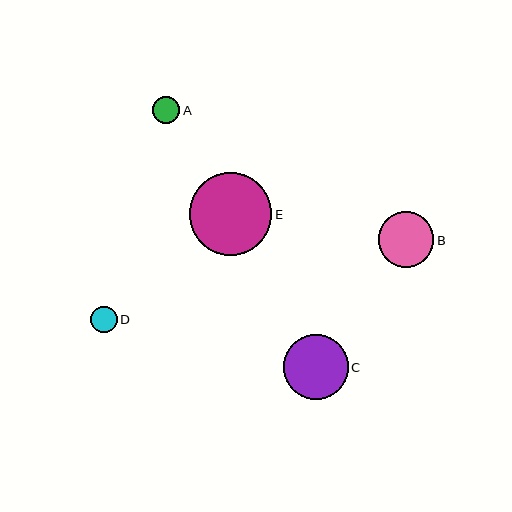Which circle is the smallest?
Circle D is the smallest with a size of approximately 26 pixels.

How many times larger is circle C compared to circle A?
Circle C is approximately 2.4 times the size of circle A.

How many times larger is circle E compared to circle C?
Circle E is approximately 1.3 times the size of circle C.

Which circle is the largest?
Circle E is the largest with a size of approximately 83 pixels.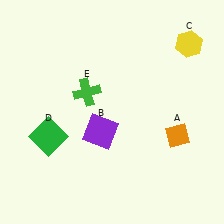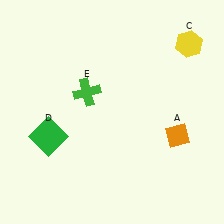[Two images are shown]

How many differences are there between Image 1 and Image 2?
There is 1 difference between the two images.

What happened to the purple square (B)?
The purple square (B) was removed in Image 2. It was in the bottom-left area of Image 1.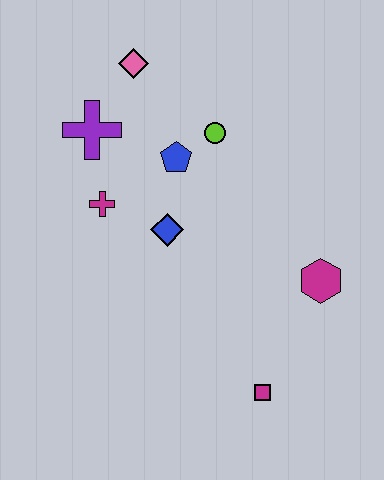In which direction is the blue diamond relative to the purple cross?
The blue diamond is below the purple cross.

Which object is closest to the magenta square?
The magenta hexagon is closest to the magenta square.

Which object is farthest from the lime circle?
The magenta square is farthest from the lime circle.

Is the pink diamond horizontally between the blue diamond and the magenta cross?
Yes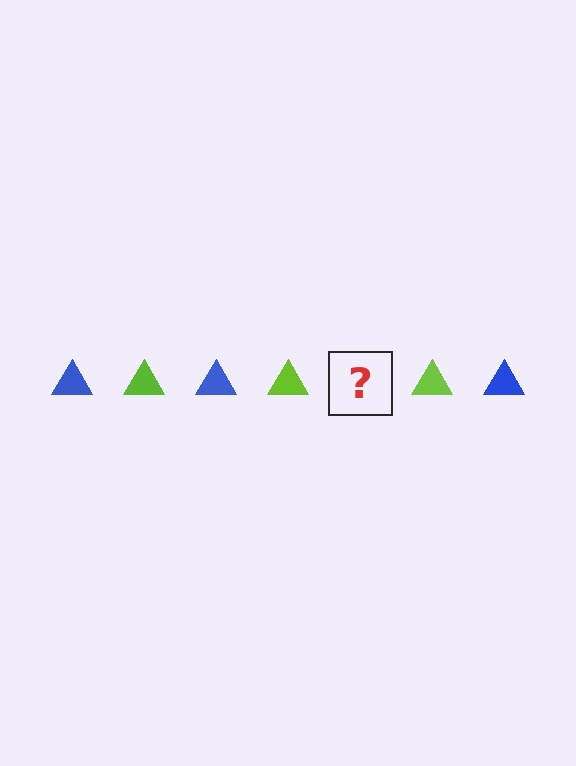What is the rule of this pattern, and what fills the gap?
The rule is that the pattern cycles through blue, lime triangles. The gap should be filled with a blue triangle.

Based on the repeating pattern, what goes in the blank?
The blank should be a blue triangle.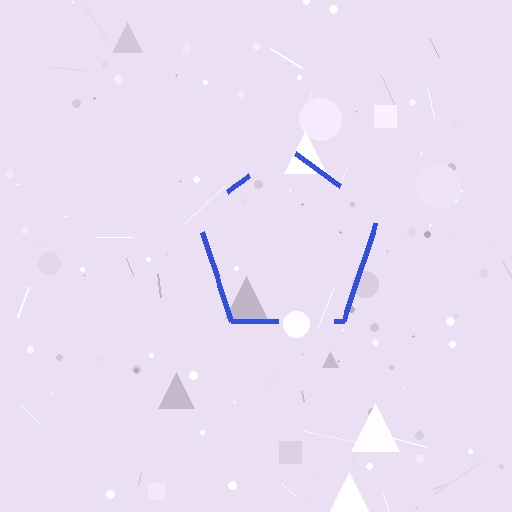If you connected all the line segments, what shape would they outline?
They would outline a pentagon.